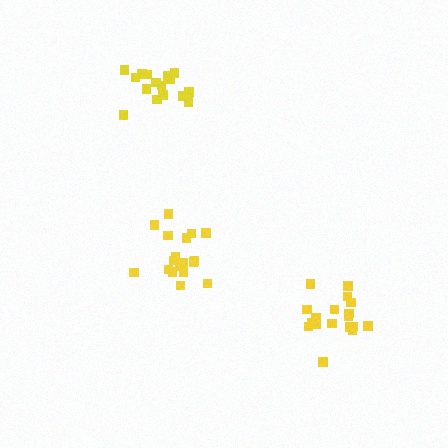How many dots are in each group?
Group 1: 18 dots, Group 2: 18 dots, Group 3: 16 dots (52 total).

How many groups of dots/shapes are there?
There are 3 groups.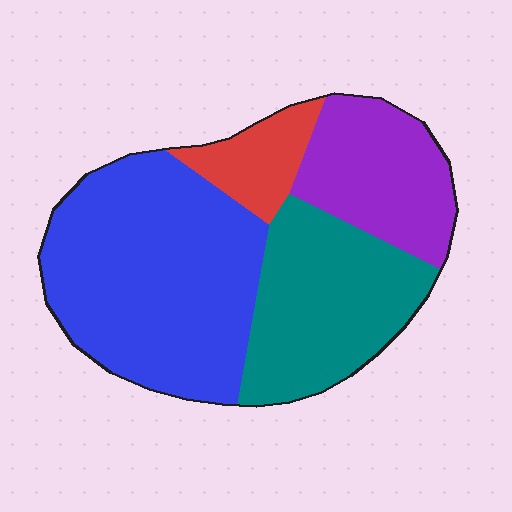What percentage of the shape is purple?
Purple covers around 20% of the shape.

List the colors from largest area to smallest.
From largest to smallest: blue, teal, purple, red.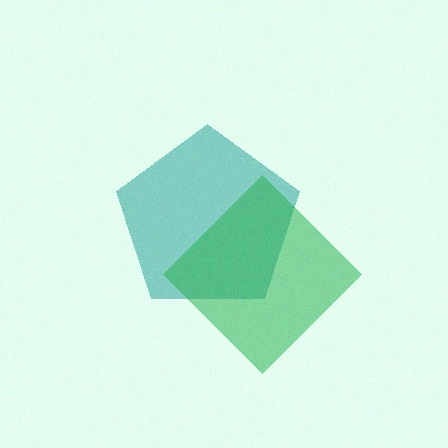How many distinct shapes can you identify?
There are 2 distinct shapes: a teal pentagon, a green diamond.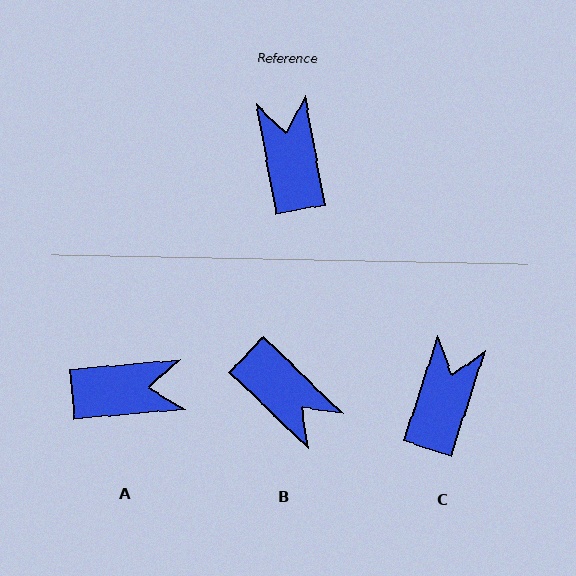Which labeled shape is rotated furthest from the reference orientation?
B, about 144 degrees away.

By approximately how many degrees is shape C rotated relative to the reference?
Approximately 28 degrees clockwise.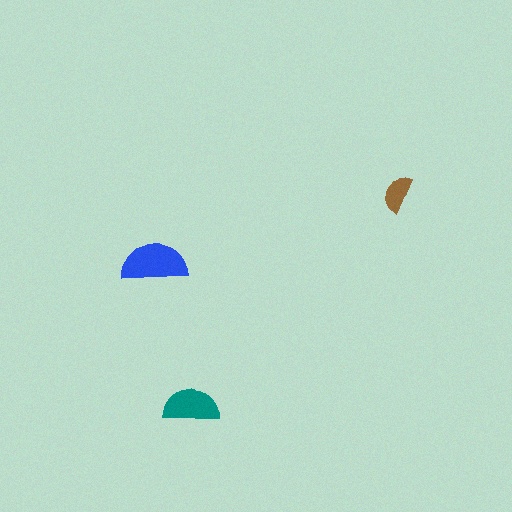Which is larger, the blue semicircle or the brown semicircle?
The blue one.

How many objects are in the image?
There are 3 objects in the image.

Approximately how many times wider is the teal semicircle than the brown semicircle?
About 1.5 times wider.